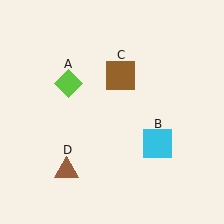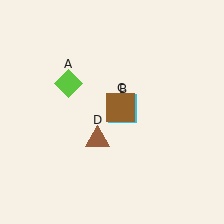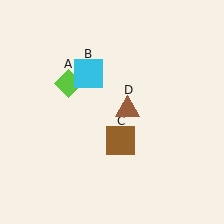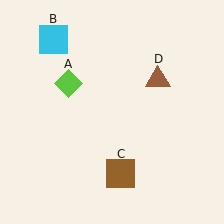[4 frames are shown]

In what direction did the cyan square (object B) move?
The cyan square (object B) moved up and to the left.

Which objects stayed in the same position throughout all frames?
Lime diamond (object A) remained stationary.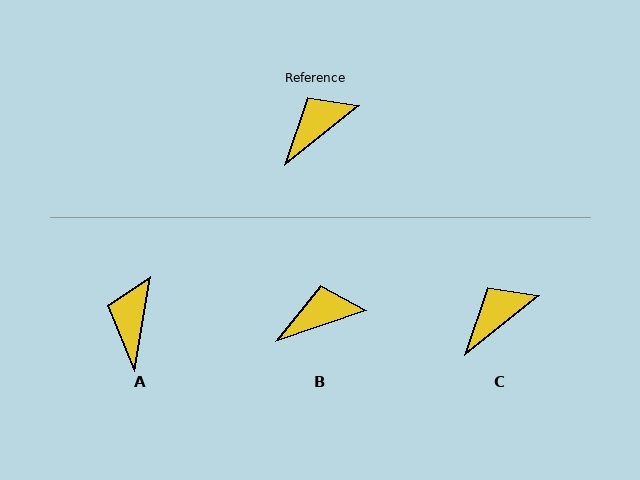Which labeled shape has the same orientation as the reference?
C.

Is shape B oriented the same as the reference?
No, it is off by about 20 degrees.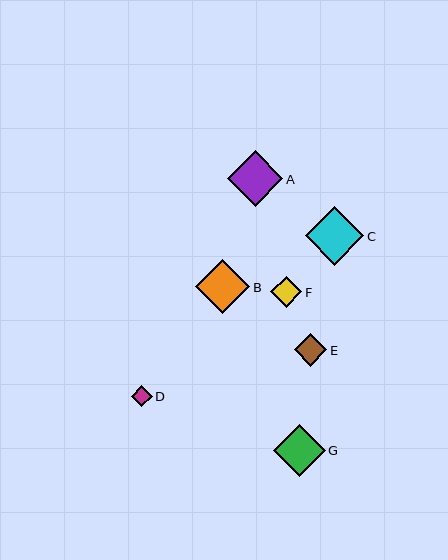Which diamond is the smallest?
Diamond D is the smallest with a size of approximately 21 pixels.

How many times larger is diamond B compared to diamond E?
Diamond B is approximately 1.7 times the size of diamond E.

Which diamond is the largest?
Diamond C is the largest with a size of approximately 59 pixels.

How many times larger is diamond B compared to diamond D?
Diamond B is approximately 2.6 times the size of diamond D.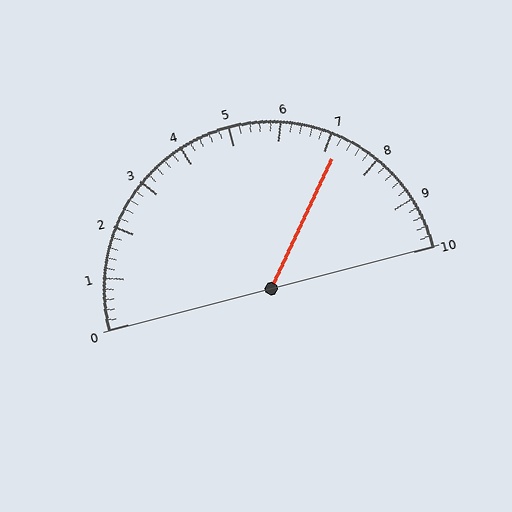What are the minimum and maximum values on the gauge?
The gauge ranges from 0 to 10.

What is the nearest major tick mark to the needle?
The nearest major tick mark is 7.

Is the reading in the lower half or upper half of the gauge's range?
The reading is in the upper half of the range (0 to 10).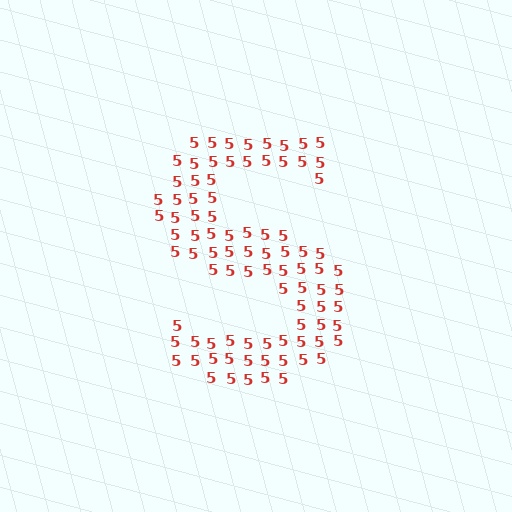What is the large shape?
The large shape is the letter S.